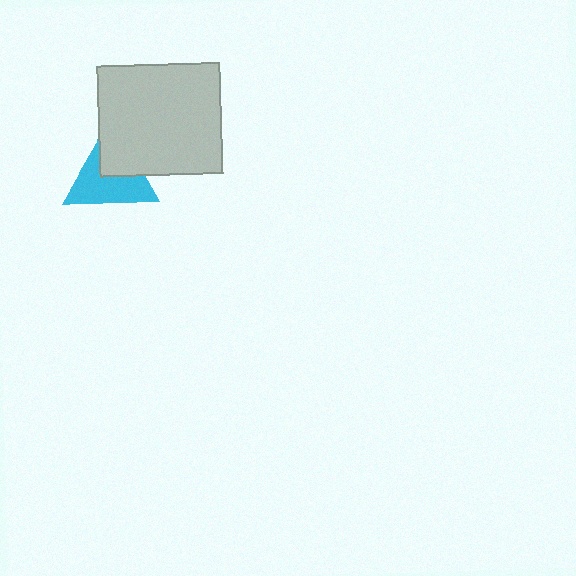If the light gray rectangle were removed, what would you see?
You would see the complete cyan triangle.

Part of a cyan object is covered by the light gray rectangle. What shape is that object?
It is a triangle.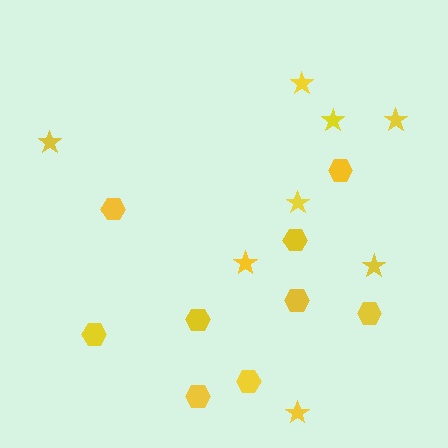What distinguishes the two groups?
There are 2 groups: one group of hexagons (9) and one group of stars (8).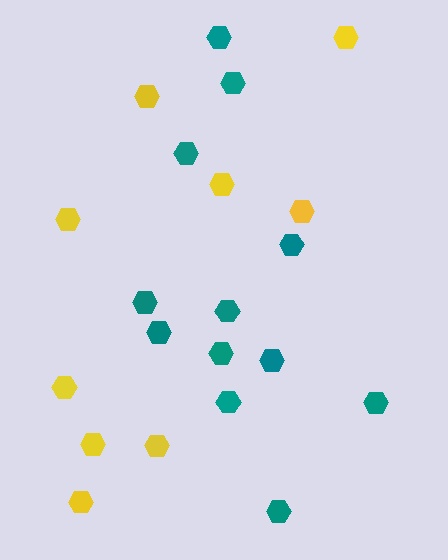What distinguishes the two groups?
There are 2 groups: one group of teal hexagons (12) and one group of yellow hexagons (9).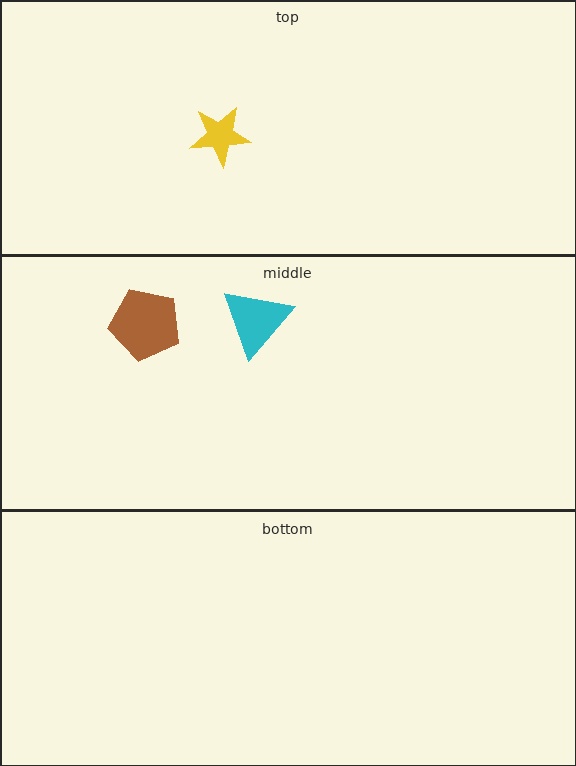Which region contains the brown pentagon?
The middle region.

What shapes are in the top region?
The yellow star.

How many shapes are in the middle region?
2.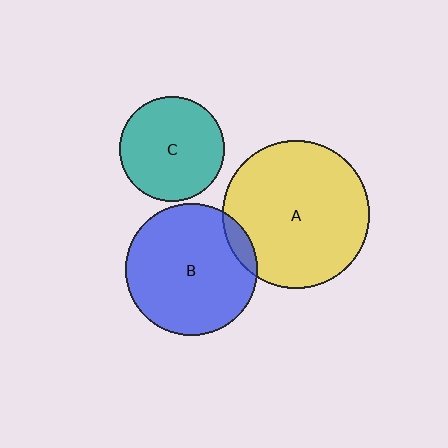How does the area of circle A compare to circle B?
Approximately 1.2 times.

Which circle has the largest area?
Circle A (yellow).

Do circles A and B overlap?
Yes.